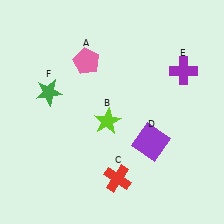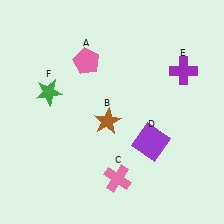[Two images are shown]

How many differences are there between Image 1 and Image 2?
There are 2 differences between the two images.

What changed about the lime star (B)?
In Image 1, B is lime. In Image 2, it changed to brown.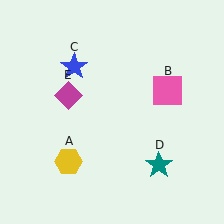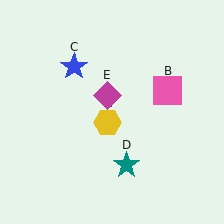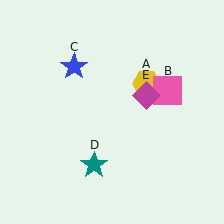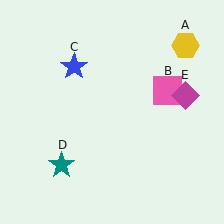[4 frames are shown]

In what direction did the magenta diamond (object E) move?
The magenta diamond (object E) moved right.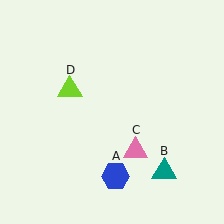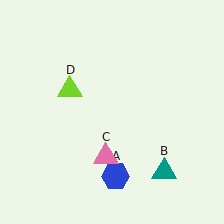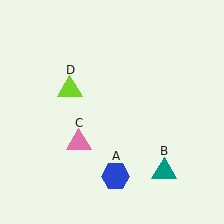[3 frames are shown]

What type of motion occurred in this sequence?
The pink triangle (object C) rotated clockwise around the center of the scene.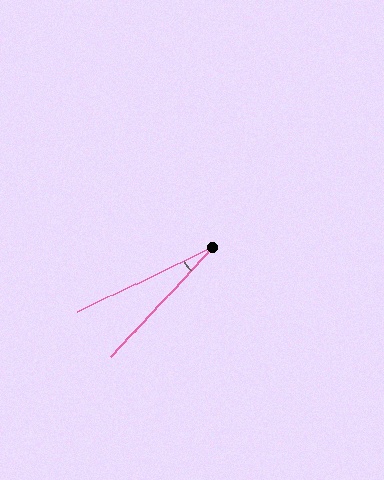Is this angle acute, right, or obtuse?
It is acute.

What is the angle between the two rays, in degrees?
Approximately 21 degrees.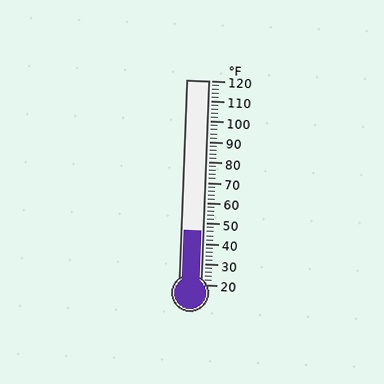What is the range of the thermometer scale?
The thermometer scale ranges from 20°F to 120°F.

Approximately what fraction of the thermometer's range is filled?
The thermometer is filled to approximately 25% of its range.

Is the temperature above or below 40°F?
The temperature is above 40°F.